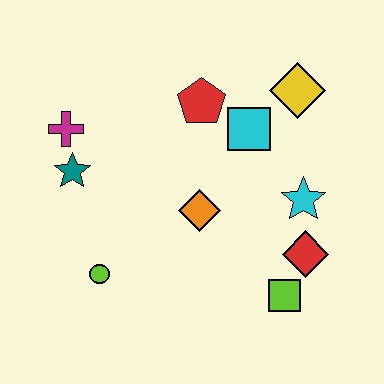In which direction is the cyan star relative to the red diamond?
The cyan star is above the red diamond.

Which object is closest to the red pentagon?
The cyan square is closest to the red pentagon.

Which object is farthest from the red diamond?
The magenta cross is farthest from the red diamond.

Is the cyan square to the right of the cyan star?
No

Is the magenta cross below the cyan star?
No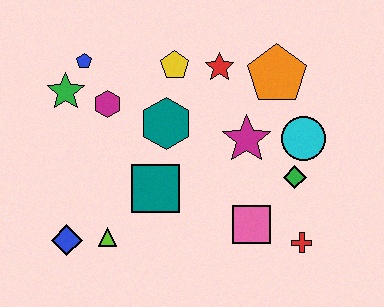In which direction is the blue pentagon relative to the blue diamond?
The blue pentagon is above the blue diamond.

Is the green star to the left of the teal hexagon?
Yes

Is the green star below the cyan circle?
No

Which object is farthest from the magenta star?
The blue diamond is farthest from the magenta star.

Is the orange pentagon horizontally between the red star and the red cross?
Yes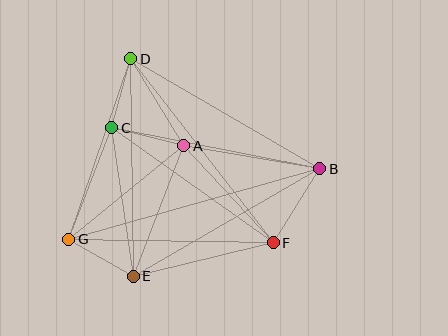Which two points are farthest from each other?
Points B and G are farthest from each other.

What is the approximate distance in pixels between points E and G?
The distance between E and G is approximately 75 pixels.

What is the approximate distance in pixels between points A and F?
The distance between A and F is approximately 132 pixels.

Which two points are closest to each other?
Points C and D are closest to each other.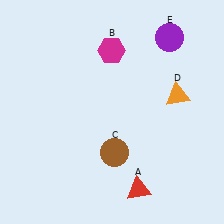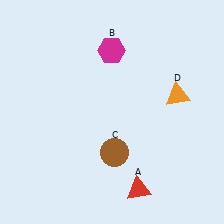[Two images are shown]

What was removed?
The purple circle (E) was removed in Image 2.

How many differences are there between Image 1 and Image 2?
There is 1 difference between the two images.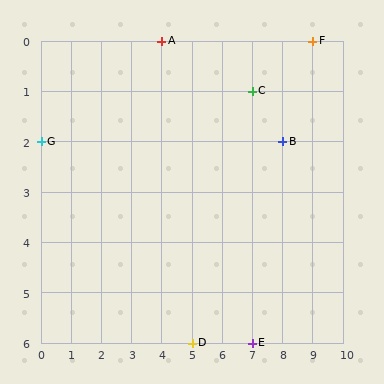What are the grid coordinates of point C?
Point C is at grid coordinates (7, 1).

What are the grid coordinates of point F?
Point F is at grid coordinates (9, 0).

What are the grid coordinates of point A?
Point A is at grid coordinates (4, 0).